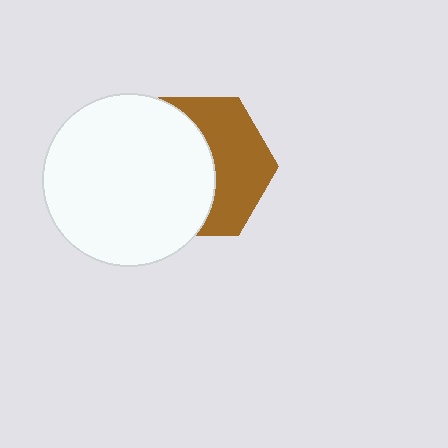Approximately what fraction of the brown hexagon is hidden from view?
Roughly 54% of the brown hexagon is hidden behind the white circle.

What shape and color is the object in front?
The object in front is a white circle.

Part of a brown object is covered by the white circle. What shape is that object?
It is a hexagon.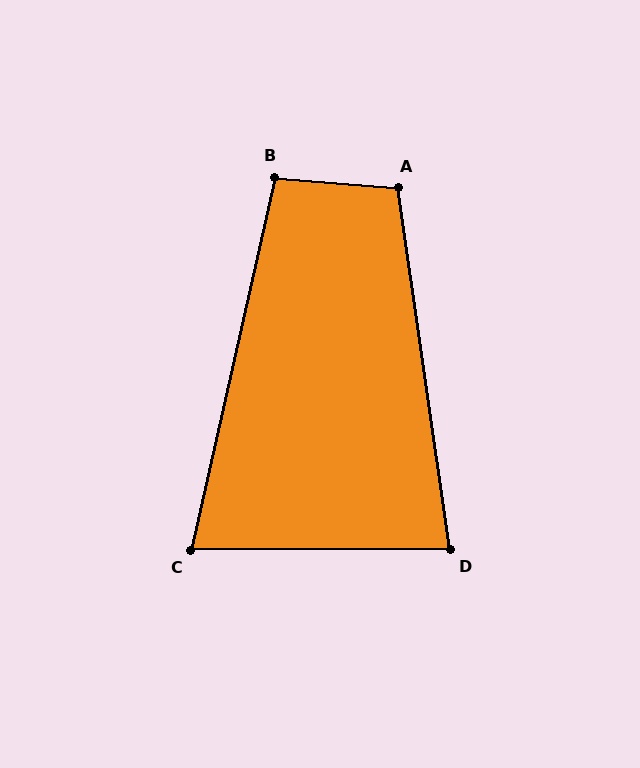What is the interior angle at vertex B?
Approximately 98 degrees (obtuse).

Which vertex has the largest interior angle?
A, at approximately 103 degrees.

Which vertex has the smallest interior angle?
C, at approximately 77 degrees.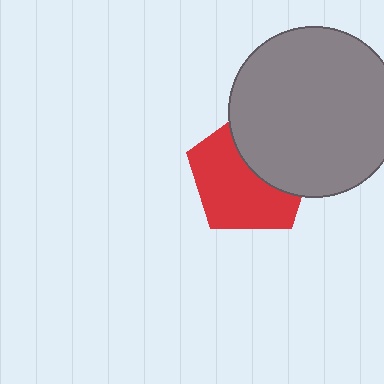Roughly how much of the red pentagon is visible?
About half of it is visible (roughly 60%).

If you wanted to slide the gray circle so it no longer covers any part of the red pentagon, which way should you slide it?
Slide it toward the upper-right — that is the most direct way to separate the two shapes.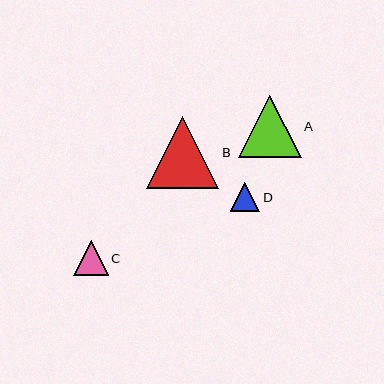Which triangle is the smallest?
Triangle D is the smallest with a size of approximately 29 pixels.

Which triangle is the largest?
Triangle B is the largest with a size of approximately 72 pixels.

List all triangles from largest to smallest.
From largest to smallest: B, A, C, D.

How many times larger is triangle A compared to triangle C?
Triangle A is approximately 1.8 times the size of triangle C.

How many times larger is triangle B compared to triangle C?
Triangle B is approximately 2.1 times the size of triangle C.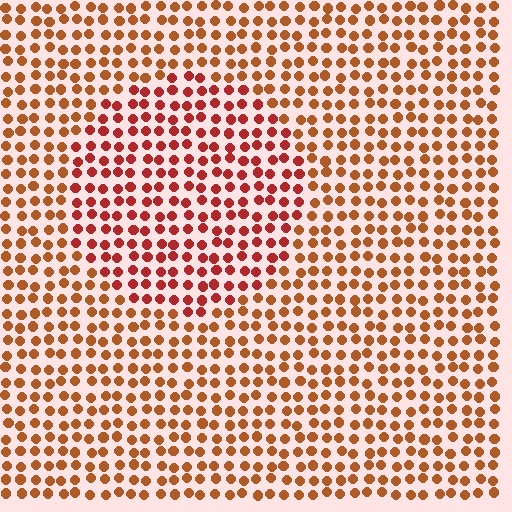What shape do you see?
I see a circle.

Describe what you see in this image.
The image is filled with small brown elements in a uniform arrangement. A circle-shaped region is visible where the elements are tinted to a slightly different hue, forming a subtle color boundary.